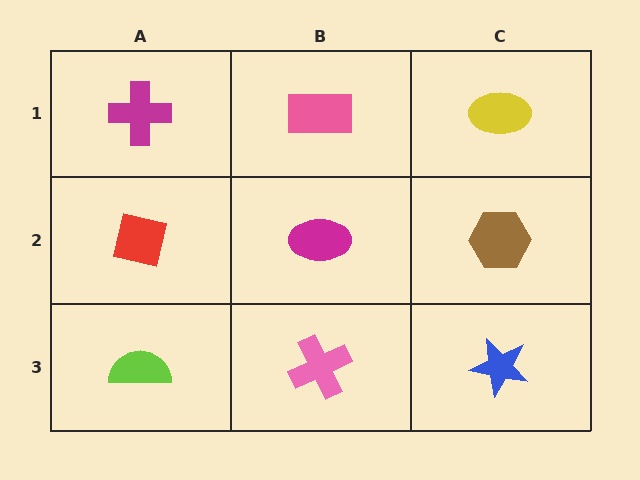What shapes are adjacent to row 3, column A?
A red square (row 2, column A), a pink cross (row 3, column B).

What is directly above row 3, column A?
A red square.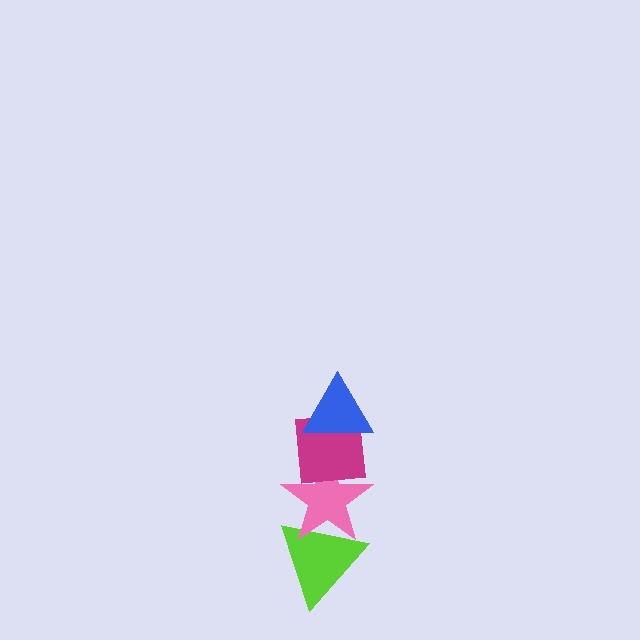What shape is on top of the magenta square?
The blue triangle is on top of the magenta square.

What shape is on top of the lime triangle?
The pink star is on top of the lime triangle.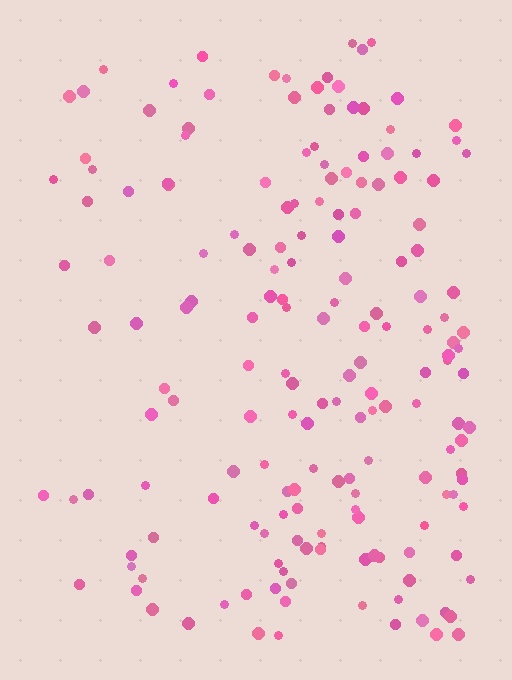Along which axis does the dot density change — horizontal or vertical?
Horizontal.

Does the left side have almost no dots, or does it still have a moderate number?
Still a moderate number, just noticeably fewer than the right.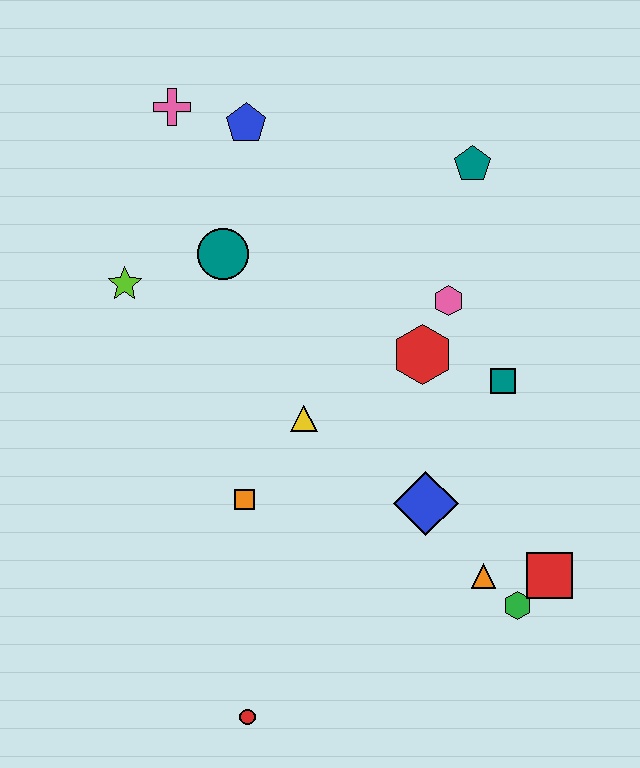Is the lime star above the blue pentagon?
No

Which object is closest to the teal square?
The red hexagon is closest to the teal square.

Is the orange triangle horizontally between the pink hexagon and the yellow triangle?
No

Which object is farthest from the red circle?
The pink cross is farthest from the red circle.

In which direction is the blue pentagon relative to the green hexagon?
The blue pentagon is above the green hexagon.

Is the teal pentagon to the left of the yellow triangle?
No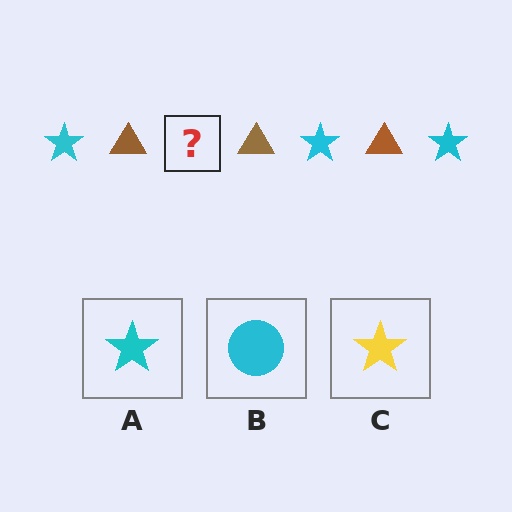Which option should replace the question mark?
Option A.